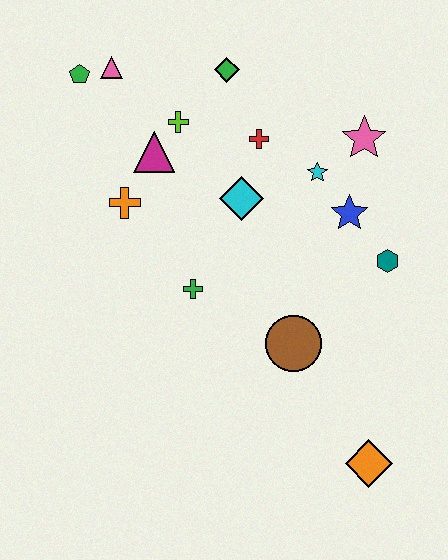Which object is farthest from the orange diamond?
The green pentagon is farthest from the orange diamond.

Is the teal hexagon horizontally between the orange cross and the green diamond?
No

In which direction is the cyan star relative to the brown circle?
The cyan star is above the brown circle.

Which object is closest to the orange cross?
The magenta triangle is closest to the orange cross.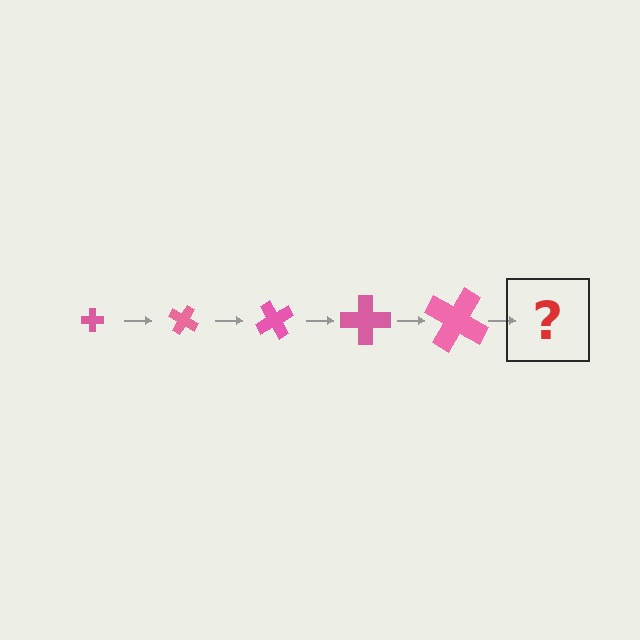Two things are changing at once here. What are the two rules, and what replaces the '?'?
The two rules are that the cross grows larger each step and it rotates 30 degrees each step. The '?' should be a cross, larger than the previous one and rotated 150 degrees from the start.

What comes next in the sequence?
The next element should be a cross, larger than the previous one and rotated 150 degrees from the start.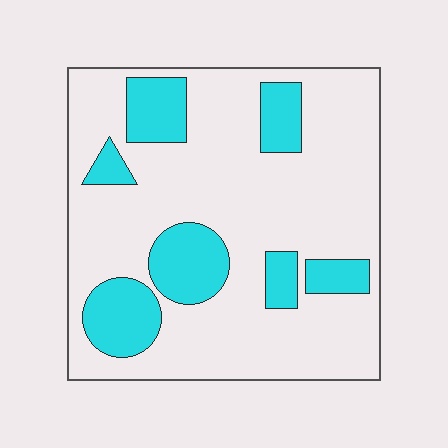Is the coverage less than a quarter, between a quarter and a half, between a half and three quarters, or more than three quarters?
Less than a quarter.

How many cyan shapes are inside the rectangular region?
7.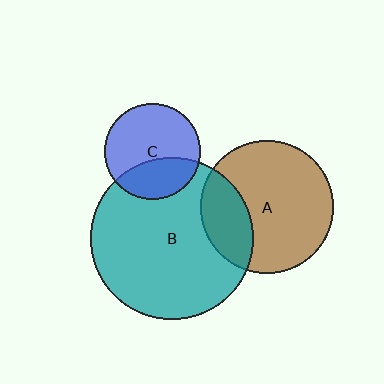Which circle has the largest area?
Circle B (teal).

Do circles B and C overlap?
Yes.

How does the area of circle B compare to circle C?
Approximately 2.9 times.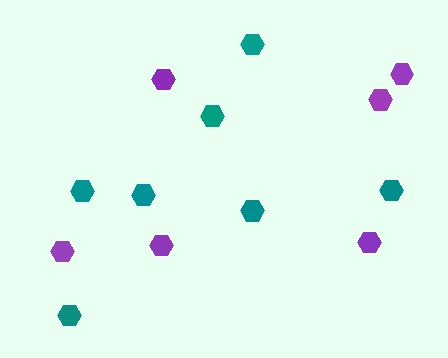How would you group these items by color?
There are 2 groups: one group of purple hexagons (6) and one group of teal hexagons (7).